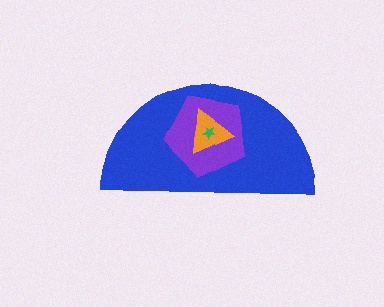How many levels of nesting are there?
4.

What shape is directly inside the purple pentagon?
The orange triangle.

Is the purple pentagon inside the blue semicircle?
Yes.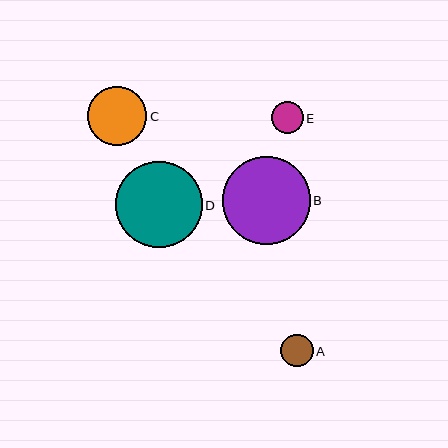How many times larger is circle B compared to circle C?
Circle B is approximately 1.5 times the size of circle C.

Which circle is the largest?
Circle B is the largest with a size of approximately 88 pixels.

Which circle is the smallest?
Circle E is the smallest with a size of approximately 31 pixels.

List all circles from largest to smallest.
From largest to smallest: B, D, C, A, E.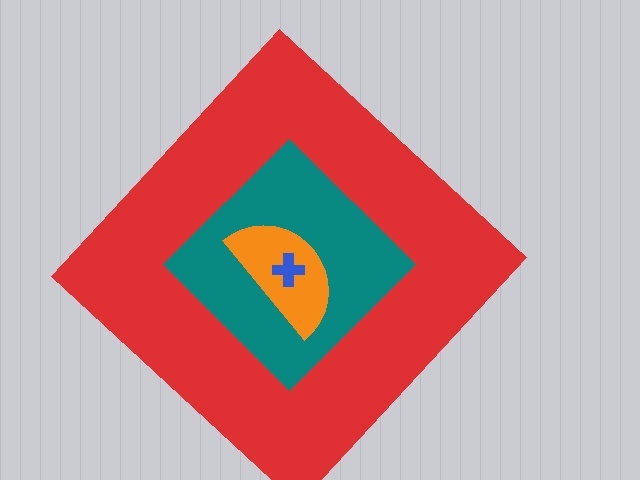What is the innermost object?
The blue cross.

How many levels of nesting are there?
4.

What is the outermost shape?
The red diamond.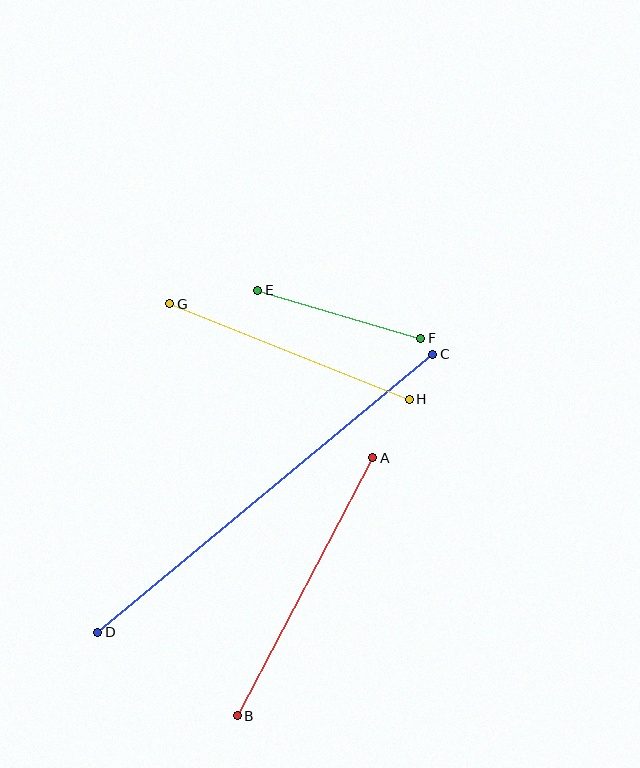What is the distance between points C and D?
The distance is approximately 435 pixels.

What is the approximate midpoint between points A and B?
The midpoint is at approximately (305, 587) pixels.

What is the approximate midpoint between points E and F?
The midpoint is at approximately (339, 314) pixels.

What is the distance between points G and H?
The distance is approximately 258 pixels.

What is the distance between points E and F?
The distance is approximately 170 pixels.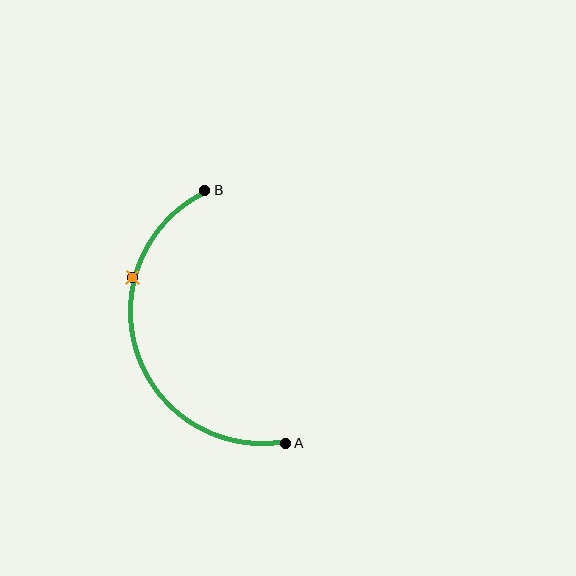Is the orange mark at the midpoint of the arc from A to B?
No. The orange mark lies on the arc but is closer to endpoint B. The arc midpoint would be at the point on the curve equidistant along the arc from both A and B.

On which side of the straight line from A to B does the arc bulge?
The arc bulges to the left of the straight line connecting A and B.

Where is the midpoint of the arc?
The arc midpoint is the point on the curve farthest from the straight line joining A and B. It sits to the left of that line.